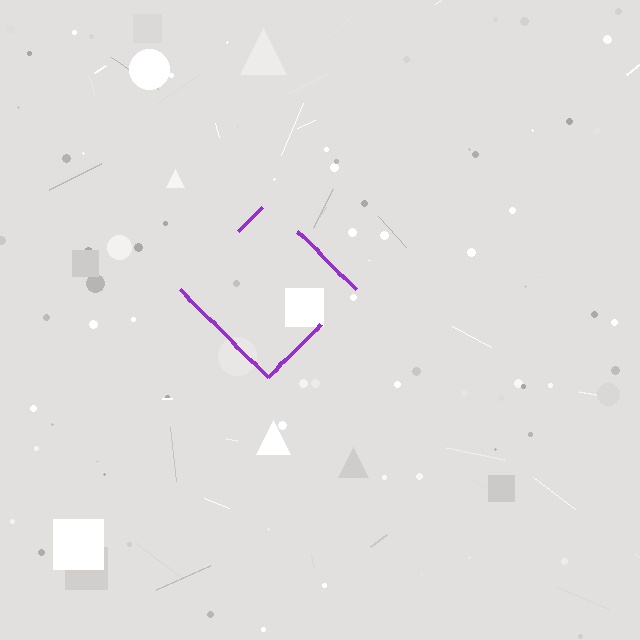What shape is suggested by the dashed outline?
The dashed outline suggests a diamond.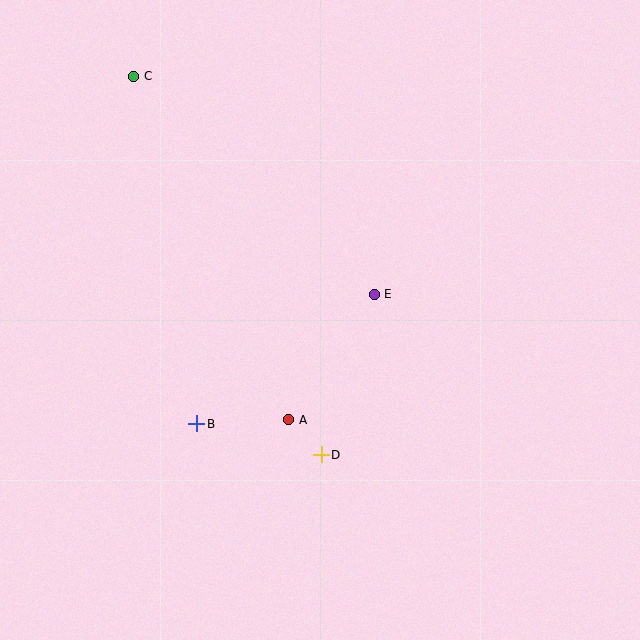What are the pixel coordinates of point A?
Point A is at (289, 420).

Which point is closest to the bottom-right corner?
Point D is closest to the bottom-right corner.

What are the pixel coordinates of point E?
Point E is at (374, 294).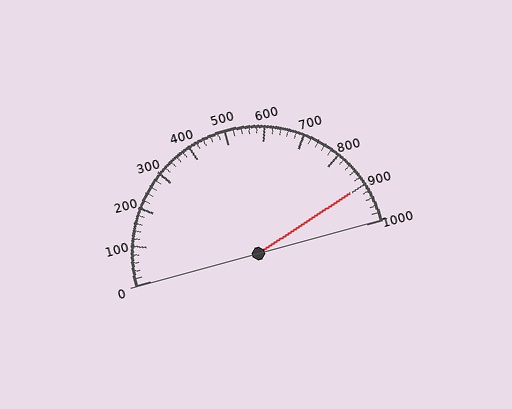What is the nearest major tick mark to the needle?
The nearest major tick mark is 900.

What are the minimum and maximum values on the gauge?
The gauge ranges from 0 to 1000.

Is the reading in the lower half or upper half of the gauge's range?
The reading is in the upper half of the range (0 to 1000).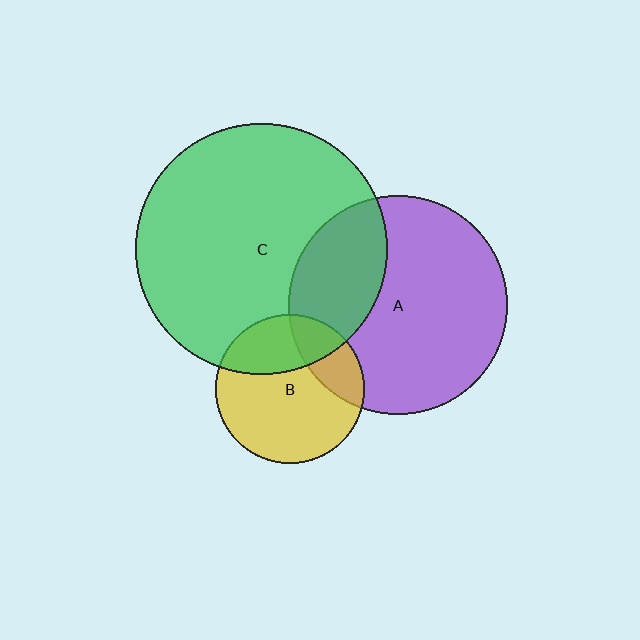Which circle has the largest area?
Circle C (green).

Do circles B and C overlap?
Yes.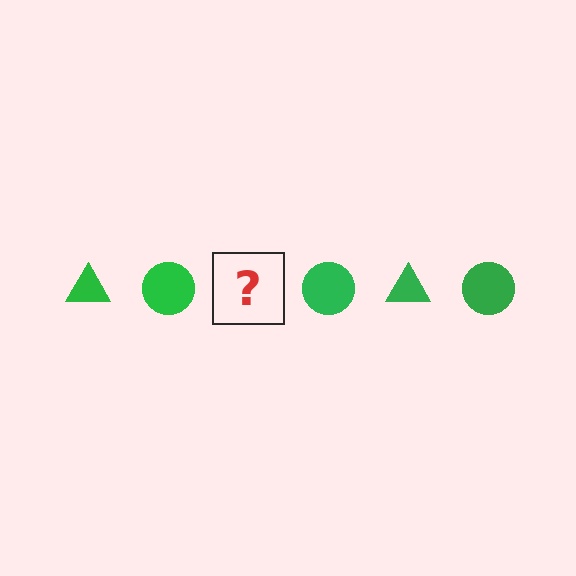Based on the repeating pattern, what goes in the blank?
The blank should be a green triangle.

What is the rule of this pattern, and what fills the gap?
The rule is that the pattern cycles through triangle, circle shapes in green. The gap should be filled with a green triangle.